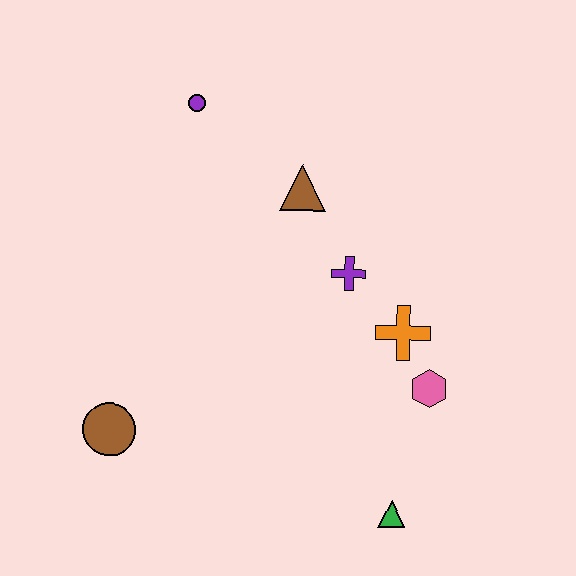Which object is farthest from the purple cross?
The brown circle is farthest from the purple cross.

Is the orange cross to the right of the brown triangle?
Yes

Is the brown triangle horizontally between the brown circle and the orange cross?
Yes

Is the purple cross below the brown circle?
No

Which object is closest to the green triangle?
The pink hexagon is closest to the green triangle.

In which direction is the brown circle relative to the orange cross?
The brown circle is to the left of the orange cross.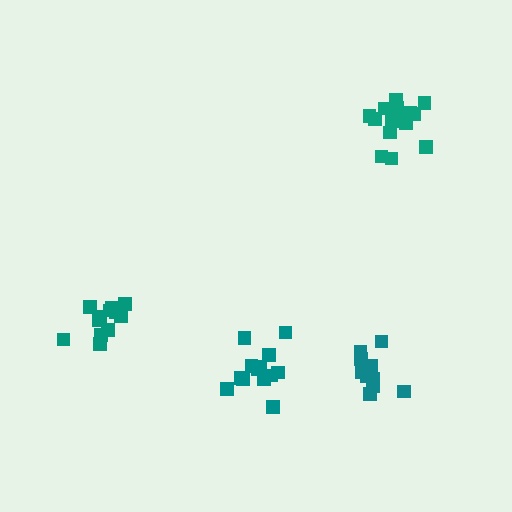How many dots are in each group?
Group 1: 13 dots, Group 2: 11 dots, Group 3: 16 dots, Group 4: 12 dots (52 total).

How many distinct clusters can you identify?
There are 4 distinct clusters.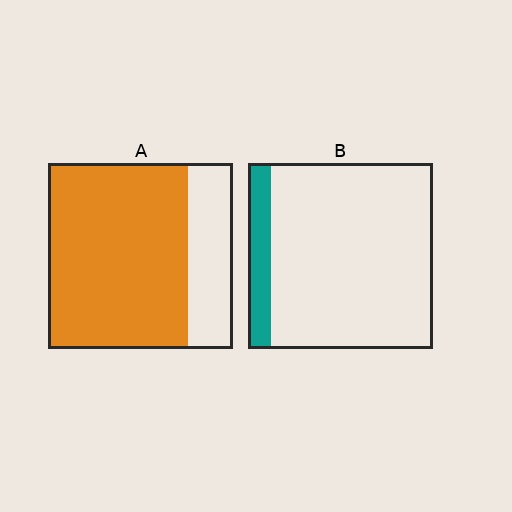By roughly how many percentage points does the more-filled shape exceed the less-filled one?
By roughly 65 percentage points (A over B).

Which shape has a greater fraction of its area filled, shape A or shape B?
Shape A.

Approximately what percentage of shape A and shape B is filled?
A is approximately 75% and B is approximately 10%.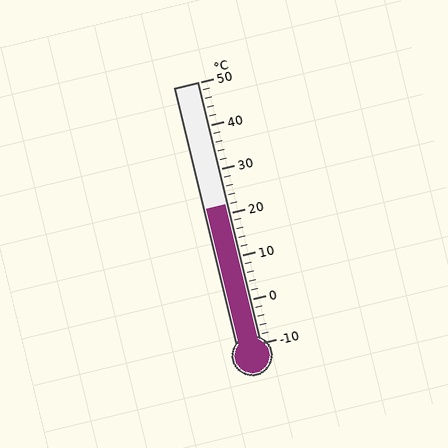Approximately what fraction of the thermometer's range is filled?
The thermometer is filled to approximately 55% of its range.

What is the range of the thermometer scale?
The thermometer scale ranges from -10°C to 50°C.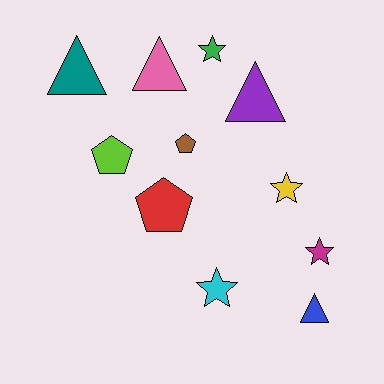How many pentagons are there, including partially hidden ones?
There are 3 pentagons.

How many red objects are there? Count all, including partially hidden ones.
There is 1 red object.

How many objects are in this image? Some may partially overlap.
There are 11 objects.